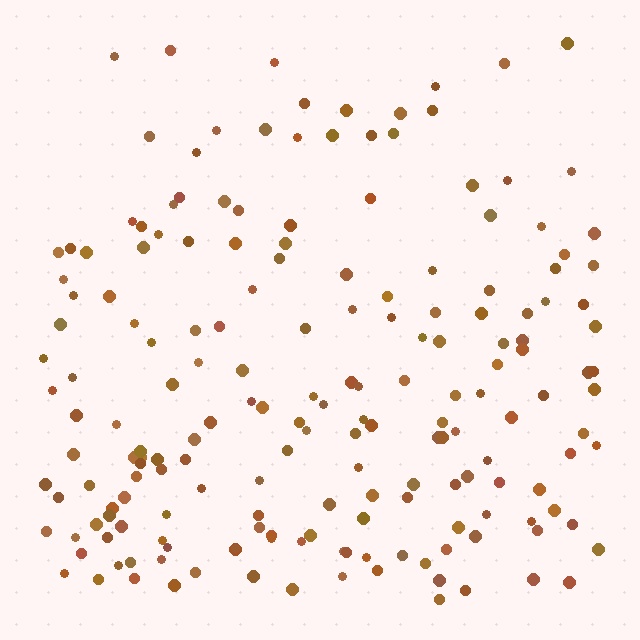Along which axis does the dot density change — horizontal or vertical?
Vertical.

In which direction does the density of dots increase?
From top to bottom, with the bottom side densest.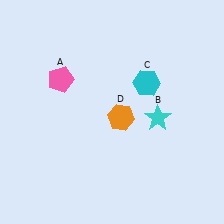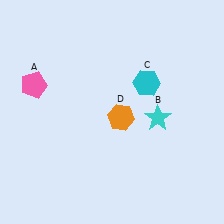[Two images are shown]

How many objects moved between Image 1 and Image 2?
1 object moved between the two images.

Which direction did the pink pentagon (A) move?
The pink pentagon (A) moved left.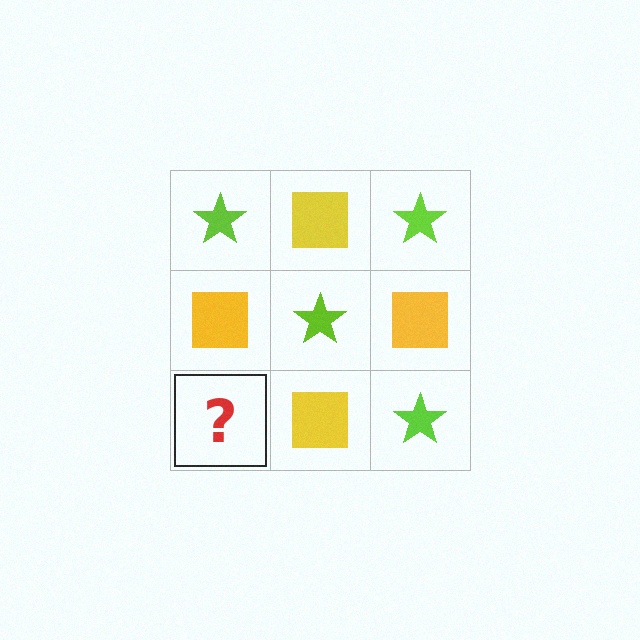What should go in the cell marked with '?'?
The missing cell should contain a lime star.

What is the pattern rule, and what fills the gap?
The rule is that it alternates lime star and yellow square in a checkerboard pattern. The gap should be filled with a lime star.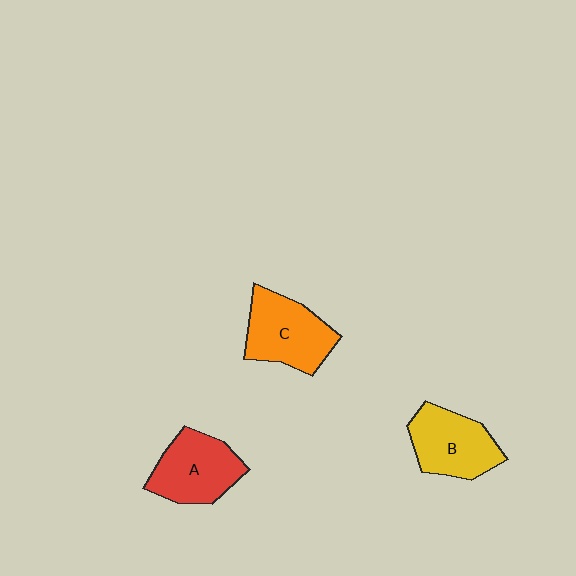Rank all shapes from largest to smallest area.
From largest to smallest: C (orange), A (red), B (yellow).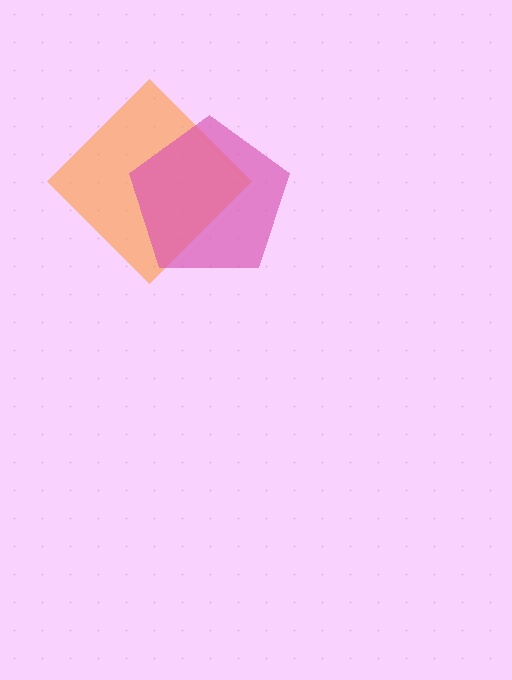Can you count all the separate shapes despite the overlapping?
Yes, there are 2 separate shapes.